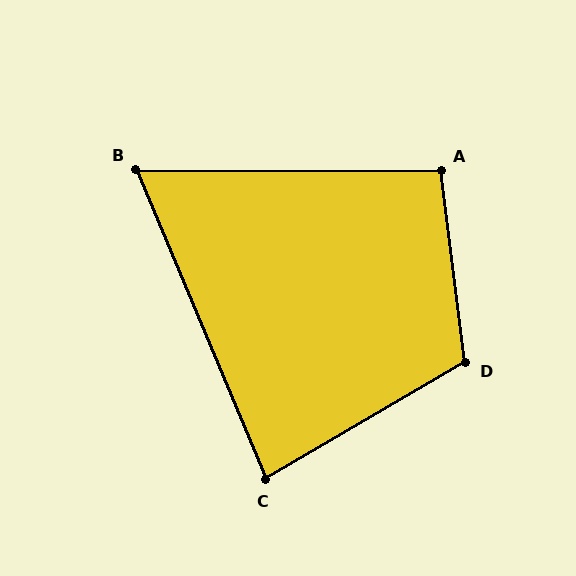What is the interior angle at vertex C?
Approximately 82 degrees (acute).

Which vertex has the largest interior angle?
D, at approximately 113 degrees.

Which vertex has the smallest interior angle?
B, at approximately 67 degrees.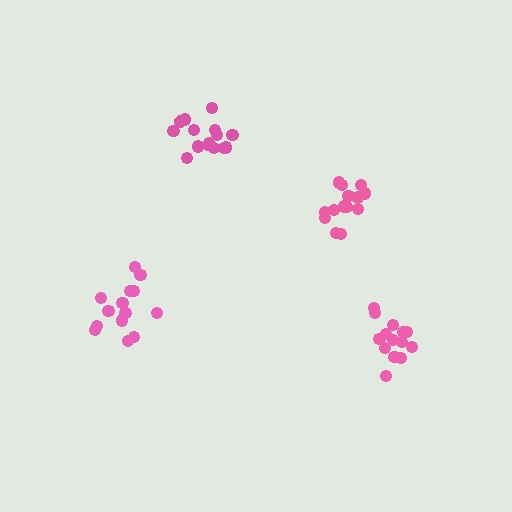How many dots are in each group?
Group 1: 14 dots, Group 2: 15 dots, Group 3: 16 dots, Group 4: 16 dots (61 total).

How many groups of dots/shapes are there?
There are 4 groups.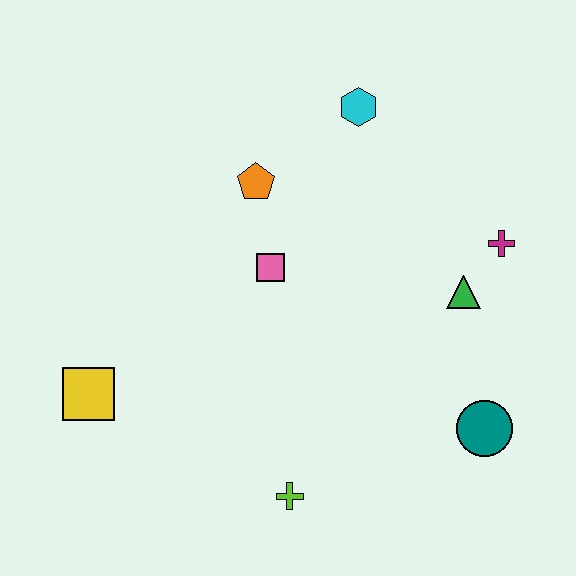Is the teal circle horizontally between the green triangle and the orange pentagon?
No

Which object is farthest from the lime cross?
The cyan hexagon is farthest from the lime cross.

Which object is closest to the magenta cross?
The green triangle is closest to the magenta cross.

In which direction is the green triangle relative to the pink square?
The green triangle is to the right of the pink square.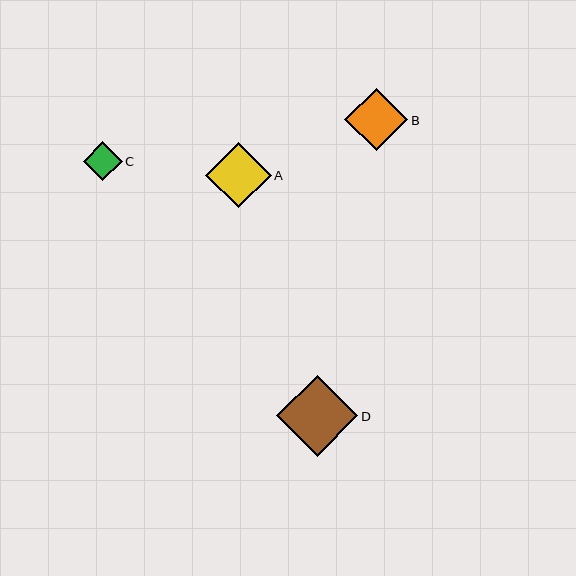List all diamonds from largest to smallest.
From largest to smallest: D, A, B, C.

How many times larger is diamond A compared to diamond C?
Diamond A is approximately 1.7 times the size of diamond C.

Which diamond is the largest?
Diamond D is the largest with a size of approximately 81 pixels.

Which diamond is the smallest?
Diamond C is the smallest with a size of approximately 39 pixels.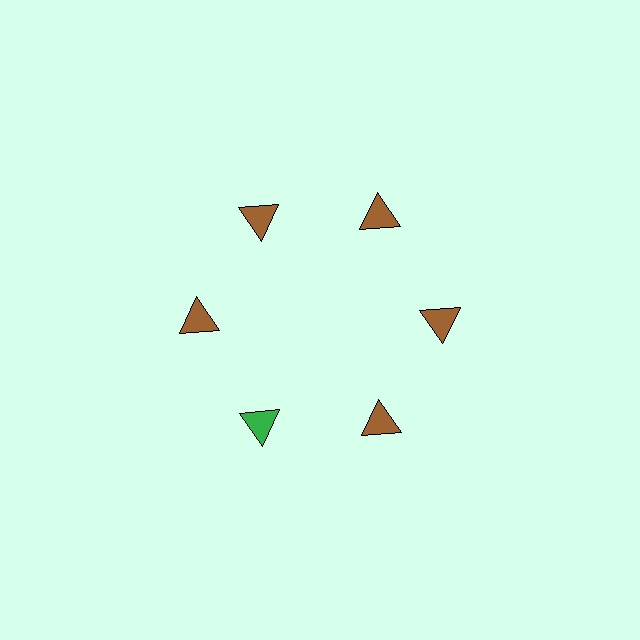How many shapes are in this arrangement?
There are 6 shapes arranged in a ring pattern.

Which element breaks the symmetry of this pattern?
The green triangle at roughly the 7 o'clock position breaks the symmetry. All other shapes are brown triangles.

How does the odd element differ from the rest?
It has a different color: green instead of brown.